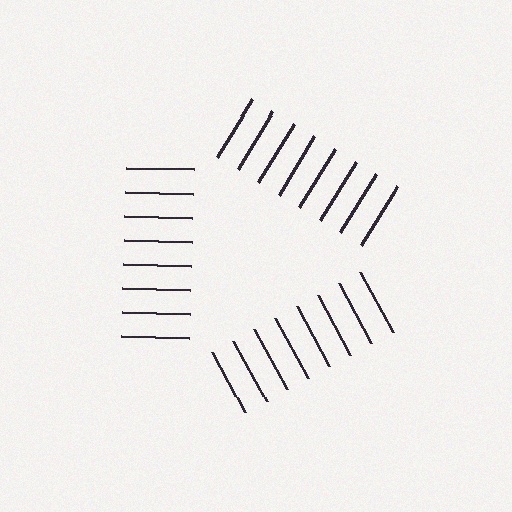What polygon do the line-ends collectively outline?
An illusory triangle — the line segments terminate on its edges but no continuous stroke is drawn.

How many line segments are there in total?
24 — 8 along each of the 3 edges.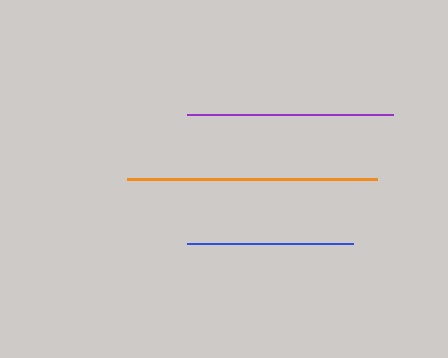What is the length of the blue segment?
The blue segment is approximately 166 pixels long.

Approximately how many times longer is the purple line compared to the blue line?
The purple line is approximately 1.2 times the length of the blue line.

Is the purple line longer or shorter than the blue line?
The purple line is longer than the blue line.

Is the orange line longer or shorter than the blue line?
The orange line is longer than the blue line.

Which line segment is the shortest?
The blue line is the shortest at approximately 166 pixels.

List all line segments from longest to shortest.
From longest to shortest: orange, purple, blue.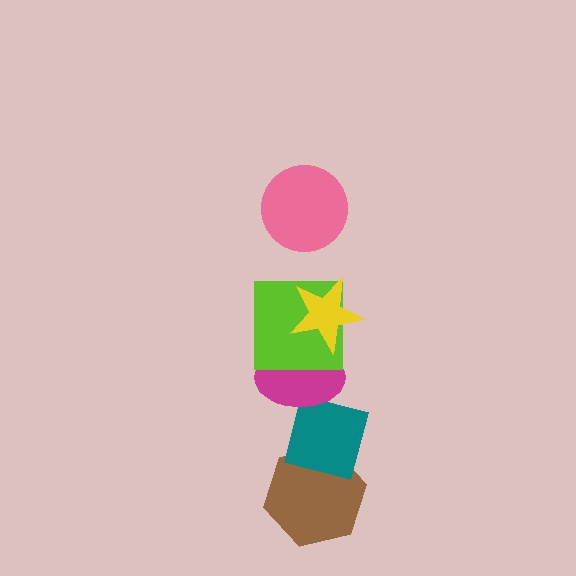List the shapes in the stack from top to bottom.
From top to bottom: the pink circle, the yellow star, the lime square, the magenta ellipse, the teal square, the brown hexagon.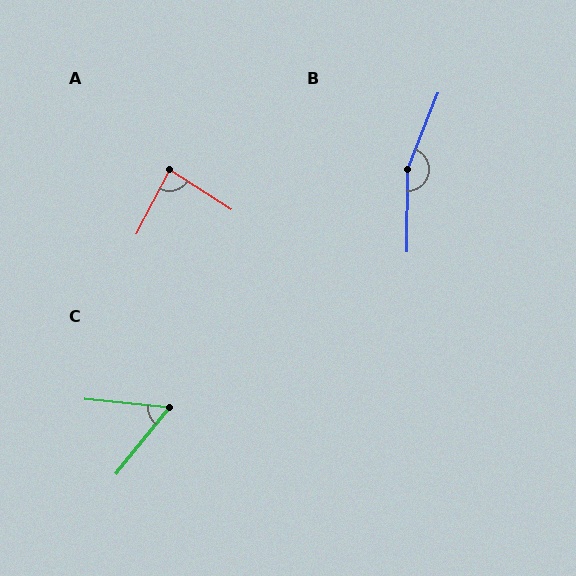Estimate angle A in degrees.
Approximately 85 degrees.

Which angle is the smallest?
C, at approximately 57 degrees.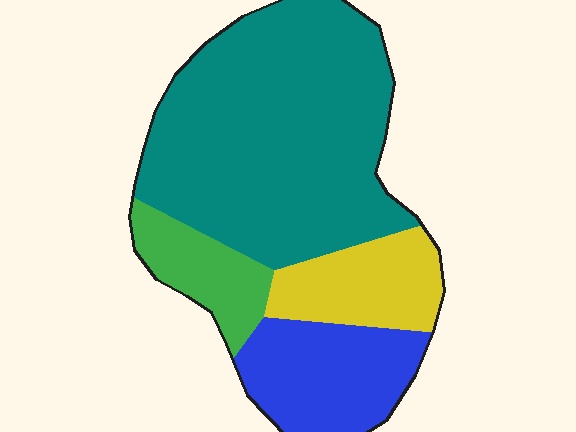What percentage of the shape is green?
Green covers about 10% of the shape.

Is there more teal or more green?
Teal.